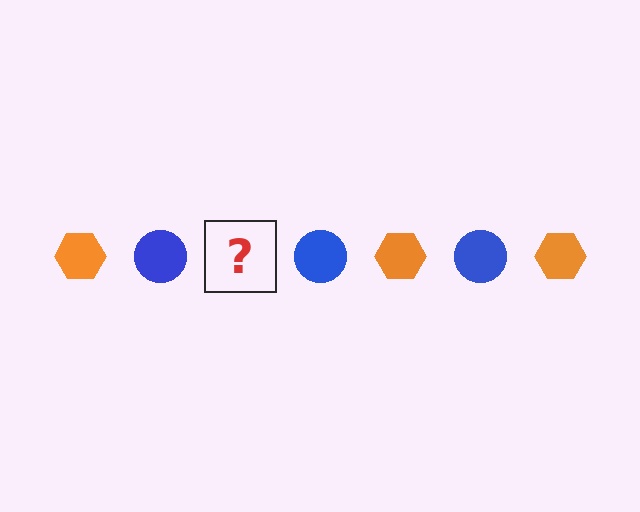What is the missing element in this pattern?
The missing element is an orange hexagon.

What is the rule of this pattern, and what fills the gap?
The rule is that the pattern alternates between orange hexagon and blue circle. The gap should be filled with an orange hexagon.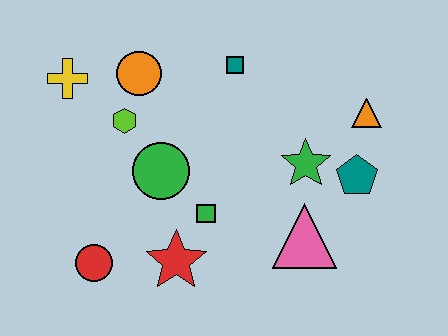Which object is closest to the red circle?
The red star is closest to the red circle.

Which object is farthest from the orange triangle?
The red circle is farthest from the orange triangle.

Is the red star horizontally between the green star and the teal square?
No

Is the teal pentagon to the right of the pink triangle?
Yes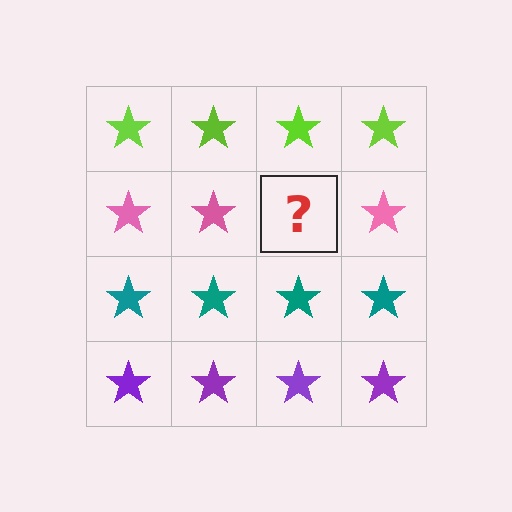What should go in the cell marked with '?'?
The missing cell should contain a pink star.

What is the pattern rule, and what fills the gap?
The rule is that each row has a consistent color. The gap should be filled with a pink star.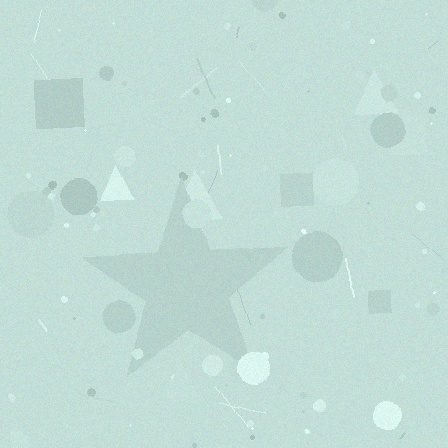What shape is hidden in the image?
A star is hidden in the image.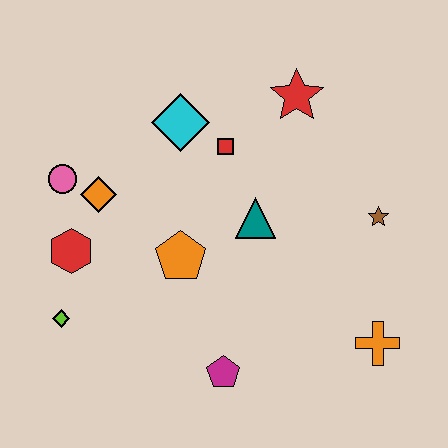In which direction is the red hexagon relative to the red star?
The red hexagon is to the left of the red star.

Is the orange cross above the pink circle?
No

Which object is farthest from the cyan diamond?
The orange cross is farthest from the cyan diamond.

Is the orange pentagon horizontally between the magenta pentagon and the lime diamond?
Yes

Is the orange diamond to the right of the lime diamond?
Yes